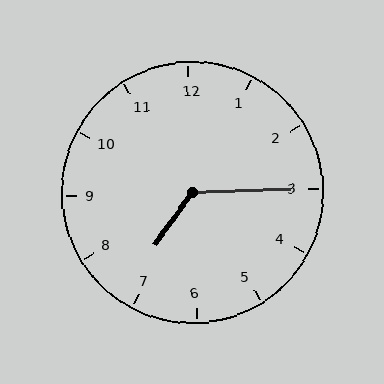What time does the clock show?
7:15.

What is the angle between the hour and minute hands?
Approximately 128 degrees.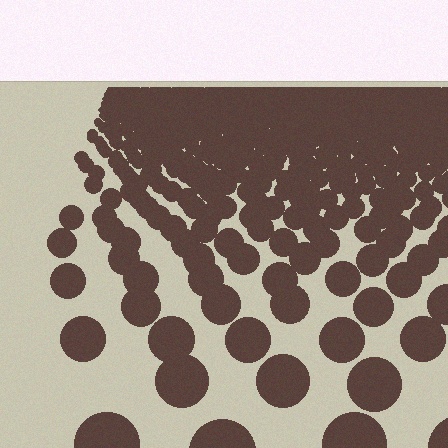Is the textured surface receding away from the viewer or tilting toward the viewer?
The surface is receding away from the viewer. Texture elements get smaller and denser toward the top.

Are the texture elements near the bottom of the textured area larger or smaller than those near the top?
Larger. Near the bottom, elements are closer to the viewer and appear at a bigger on-screen size.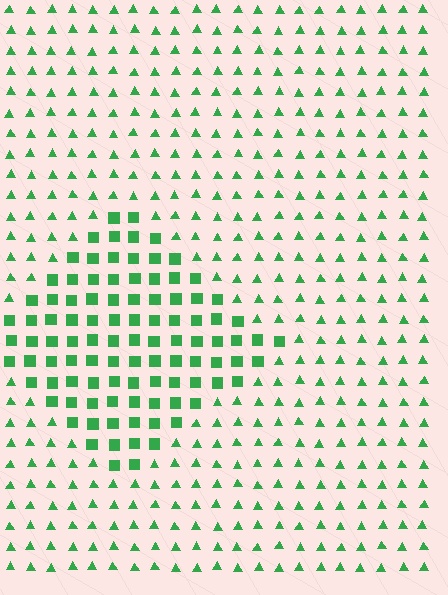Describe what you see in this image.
The image is filled with small green elements arranged in a uniform grid. A diamond-shaped region contains squares, while the surrounding area contains triangles. The boundary is defined purely by the change in element shape.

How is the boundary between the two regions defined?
The boundary is defined by a change in element shape: squares inside vs. triangles outside. All elements share the same color and spacing.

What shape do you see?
I see a diamond.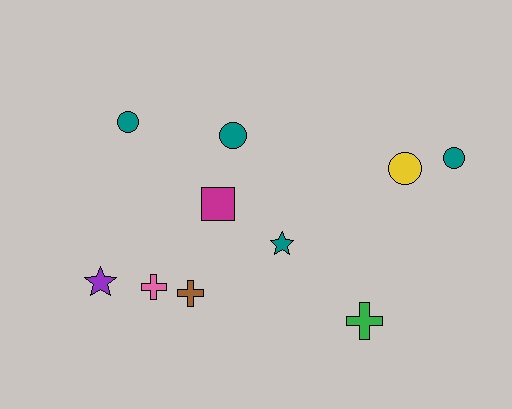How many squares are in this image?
There is 1 square.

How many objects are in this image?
There are 10 objects.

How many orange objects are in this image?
There are no orange objects.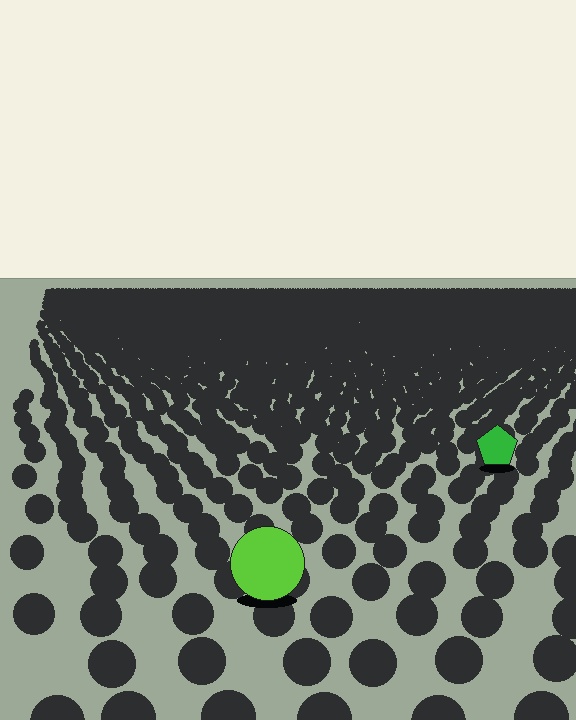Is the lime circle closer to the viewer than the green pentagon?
Yes. The lime circle is closer — you can tell from the texture gradient: the ground texture is coarser near it.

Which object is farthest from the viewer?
The green pentagon is farthest from the viewer. It appears smaller and the ground texture around it is denser.